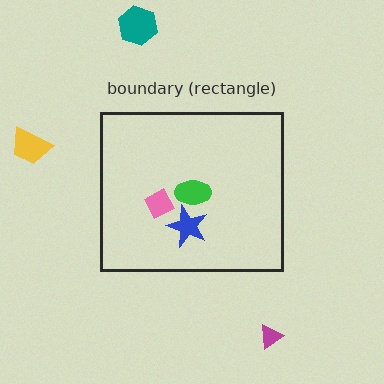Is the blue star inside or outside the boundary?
Inside.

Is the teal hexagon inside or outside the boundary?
Outside.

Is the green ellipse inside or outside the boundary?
Inside.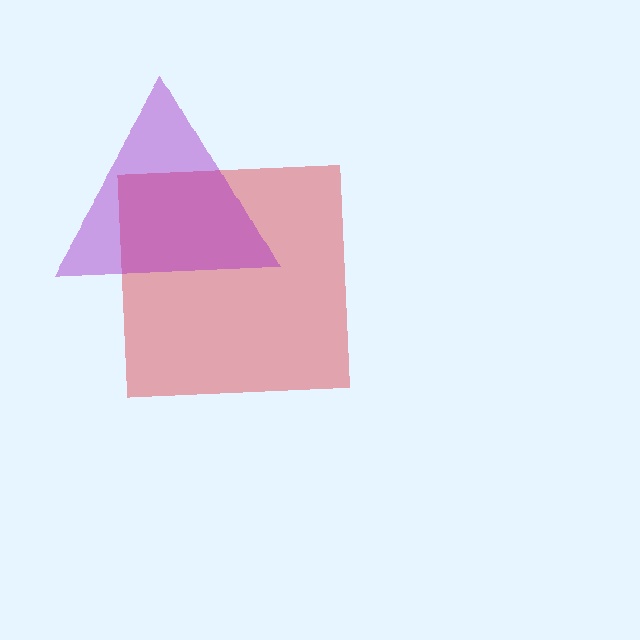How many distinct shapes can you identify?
There are 2 distinct shapes: a red square, a purple triangle.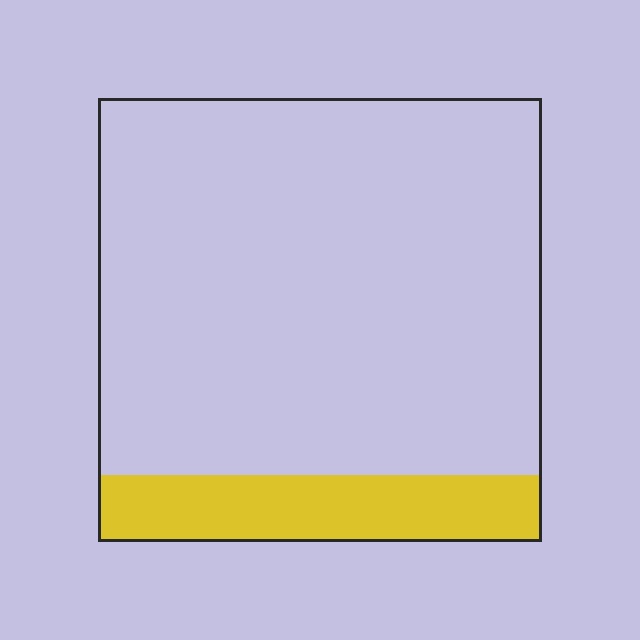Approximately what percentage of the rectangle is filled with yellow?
Approximately 15%.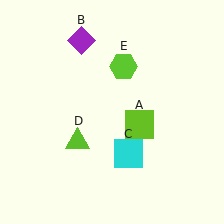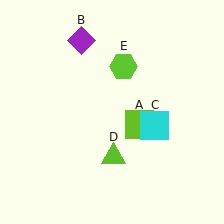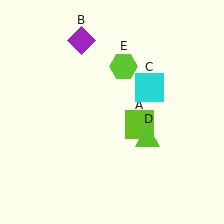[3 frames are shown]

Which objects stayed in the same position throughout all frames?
Lime square (object A) and purple diamond (object B) and lime hexagon (object E) remained stationary.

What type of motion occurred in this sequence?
The cyan square (object C), lime triangle (object D) rotated counterclockwise around the center of the scene.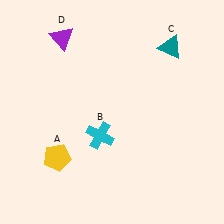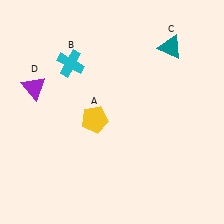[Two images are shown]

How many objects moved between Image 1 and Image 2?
3 objects moved between the two images.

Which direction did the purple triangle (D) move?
The purple triangle (D) moved down.